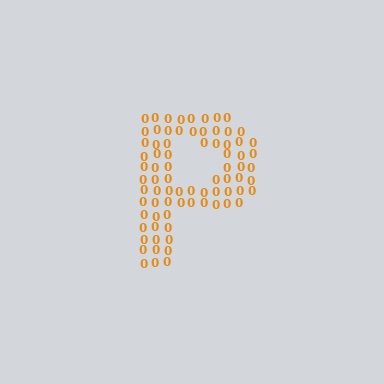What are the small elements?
The small elements are digit 0's.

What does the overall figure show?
The overall figure shows the letter P.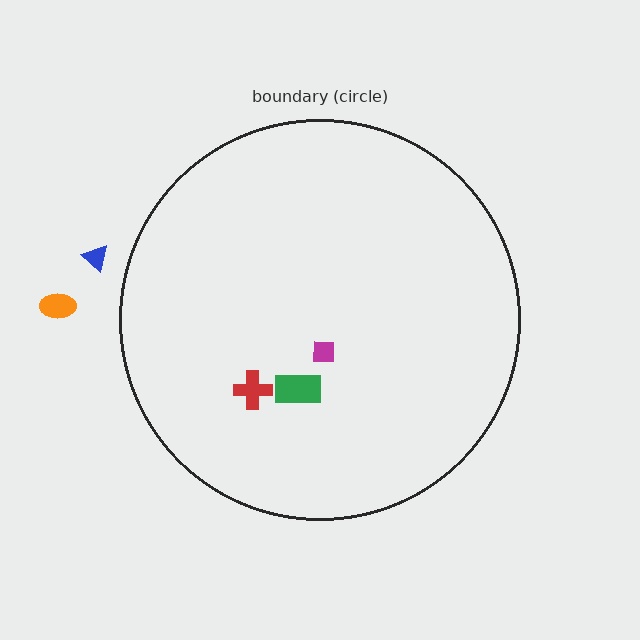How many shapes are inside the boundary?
3 inside, 2 outside.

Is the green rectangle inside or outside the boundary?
Inside.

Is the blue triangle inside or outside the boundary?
Outside.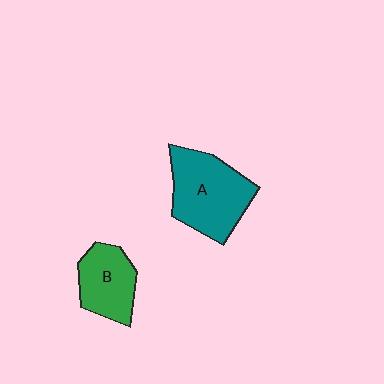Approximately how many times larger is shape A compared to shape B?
Approximately 1.5 times.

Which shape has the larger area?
Shape A (teal).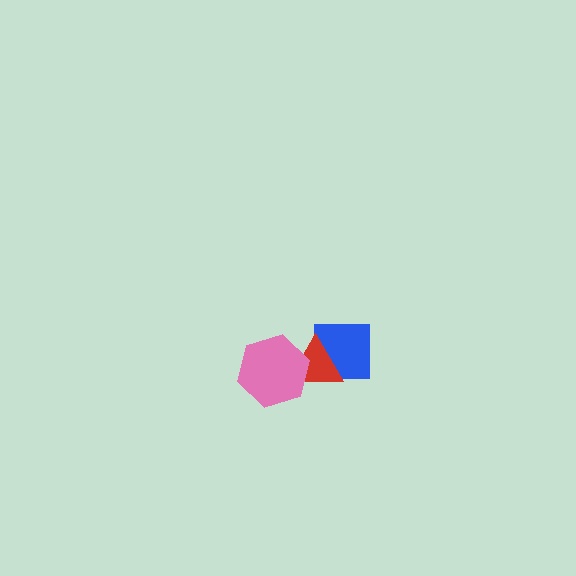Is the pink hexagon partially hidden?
No, no other shape covers it.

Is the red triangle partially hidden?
Yes, it is partially covered by another shape.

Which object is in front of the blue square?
The red triangle is in front of the blue square.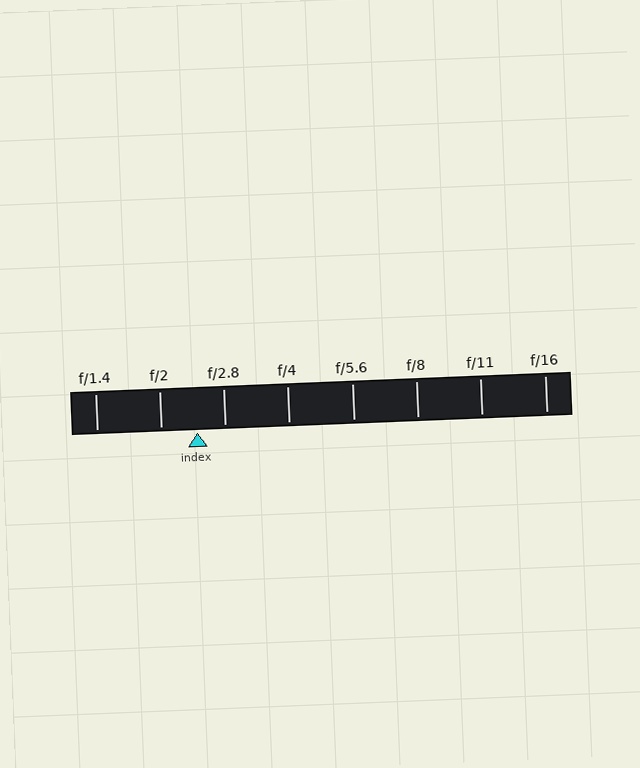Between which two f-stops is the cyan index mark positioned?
The index mark is between f/2 and f/2.8.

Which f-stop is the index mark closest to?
The index mark is closest to f/2.8.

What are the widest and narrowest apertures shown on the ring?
The widest aperture shown is f/1.4 and the narrowest is f/16.